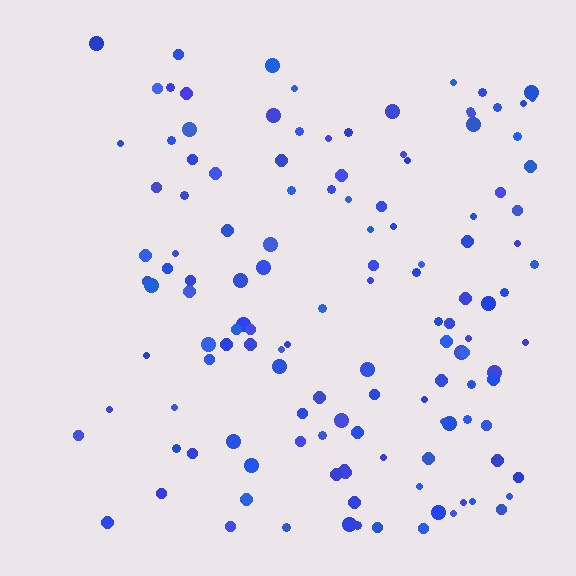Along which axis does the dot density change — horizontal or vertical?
Horizontal.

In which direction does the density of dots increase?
From left to right, with the right side densest.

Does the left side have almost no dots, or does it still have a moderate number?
Still a moderate number, just noticeably fewer than the right.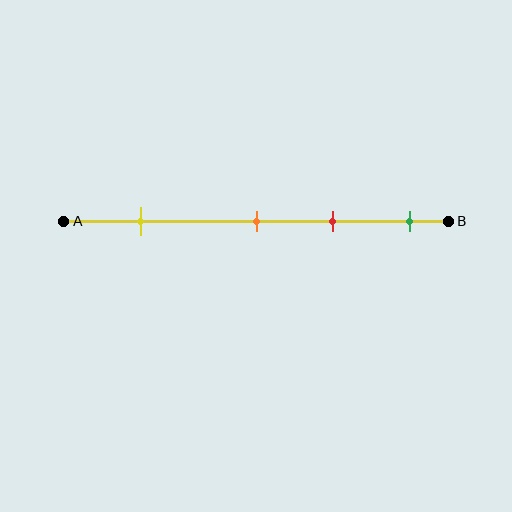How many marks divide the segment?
There are 4 marks dividing the segment.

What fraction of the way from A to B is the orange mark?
The orange mark is approximately 50% (0.5) of the way from A to B.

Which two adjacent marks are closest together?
The orange and red marks are the closest adjacent pair.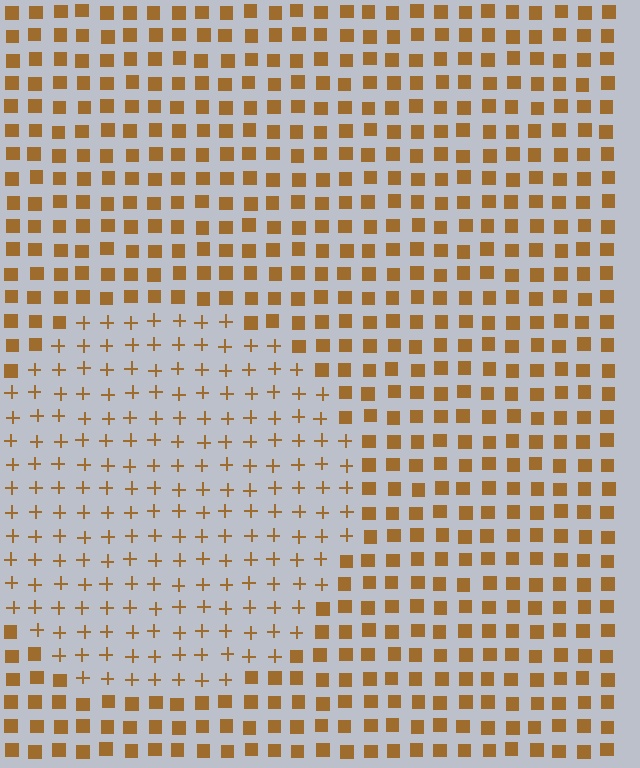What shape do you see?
I see a circle.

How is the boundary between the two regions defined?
The boundary is defined by a change in element shape: plus signs inside vs. squares outside. All elements share the same color and spacing.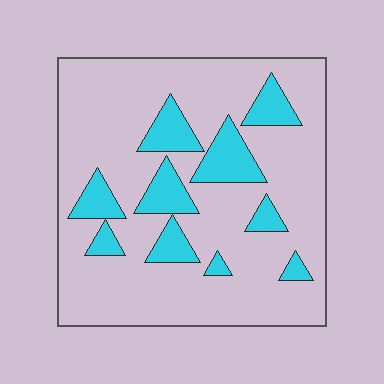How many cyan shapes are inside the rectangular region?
10.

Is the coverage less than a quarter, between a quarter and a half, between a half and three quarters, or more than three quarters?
Less than a quarter.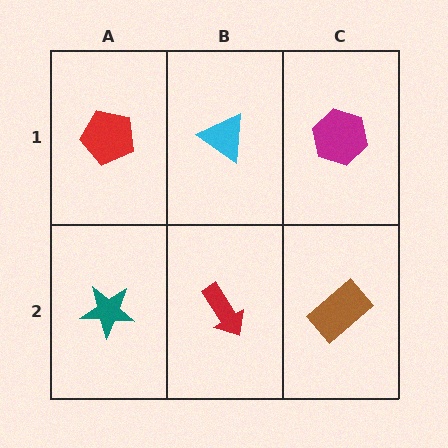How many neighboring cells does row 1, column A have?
2.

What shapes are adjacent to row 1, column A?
A teal star (row 2, column A), a cyan triangle (row 1, column B).